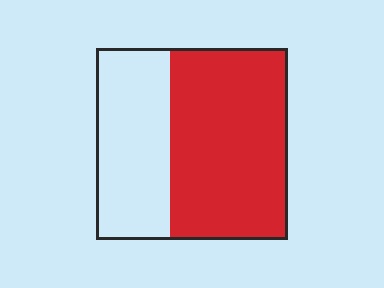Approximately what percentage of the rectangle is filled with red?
Approximately 60%.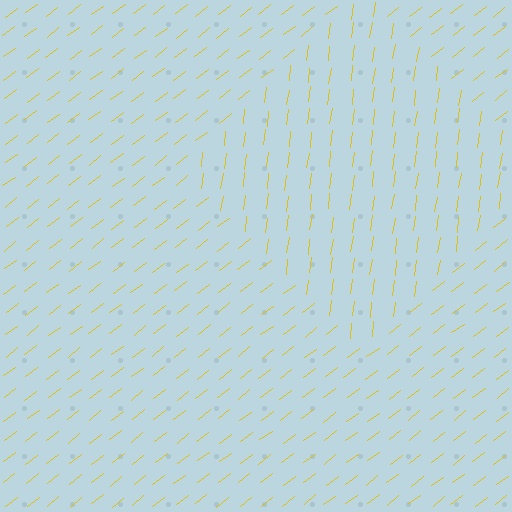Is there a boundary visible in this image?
Yes, there is a texture boundary formed by a change in line orientation.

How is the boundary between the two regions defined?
The boundary is defined purely by a change in line orientation (approximately 45 degrees difference). All lines are the same color and thickness.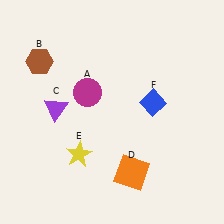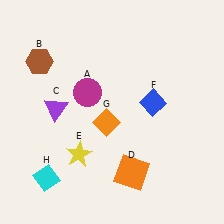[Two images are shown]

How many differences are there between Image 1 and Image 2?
There are 2 differences between the two images.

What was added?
An orange diamond (G), a cyan diamond (H) were added in Image 2.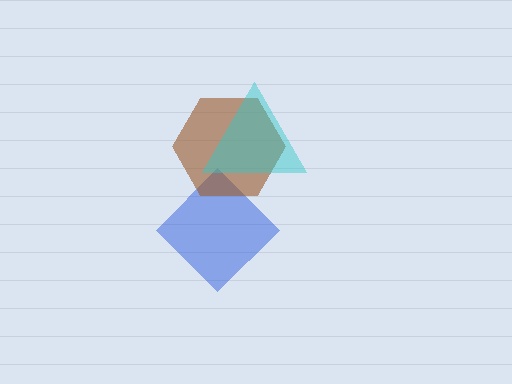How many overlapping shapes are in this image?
There are 3 overlapping shapes in the image.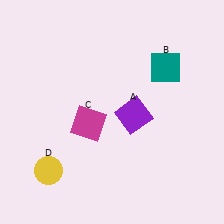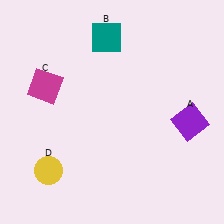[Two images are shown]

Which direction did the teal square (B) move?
The teal square (B) moved left.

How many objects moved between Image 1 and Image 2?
3 objects moved between the two images.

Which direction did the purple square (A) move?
The purple square (A) moved right.